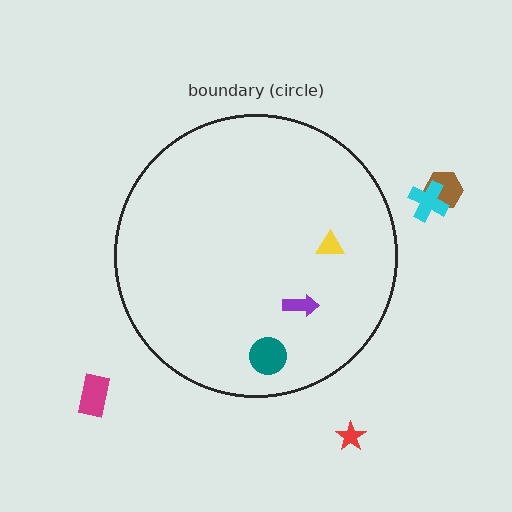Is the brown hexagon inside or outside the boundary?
Outside.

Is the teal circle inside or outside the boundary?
Inside.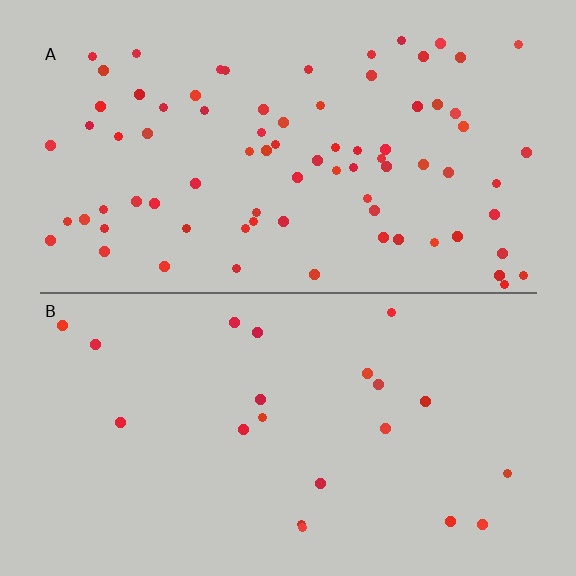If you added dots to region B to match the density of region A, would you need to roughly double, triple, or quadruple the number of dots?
Approximately quadruple.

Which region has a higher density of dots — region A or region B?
A (the top).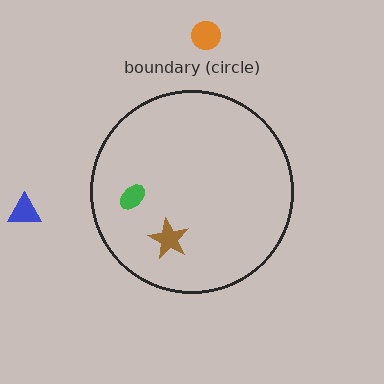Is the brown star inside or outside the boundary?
Inside.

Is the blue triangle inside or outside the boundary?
Outside.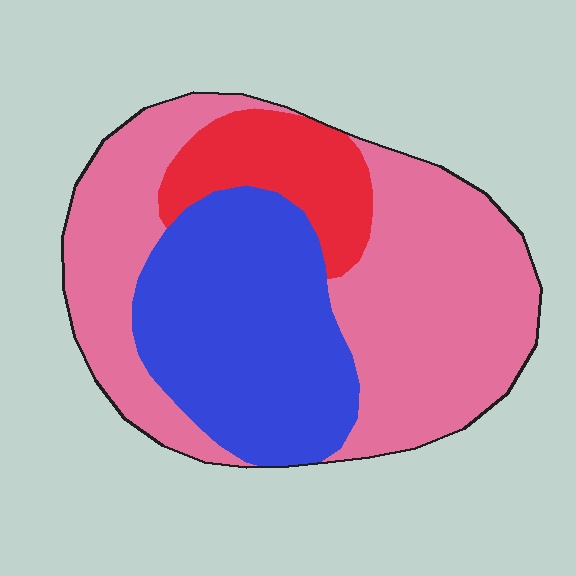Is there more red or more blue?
Blue.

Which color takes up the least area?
Red, at roughly 15%.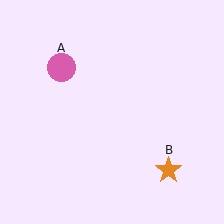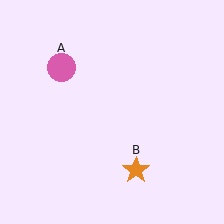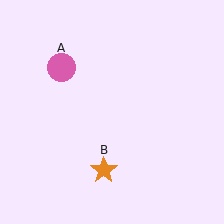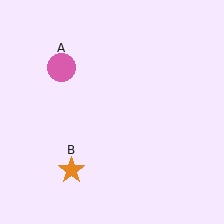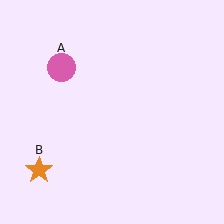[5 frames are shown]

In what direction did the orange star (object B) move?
The orange star (object B) moved left.